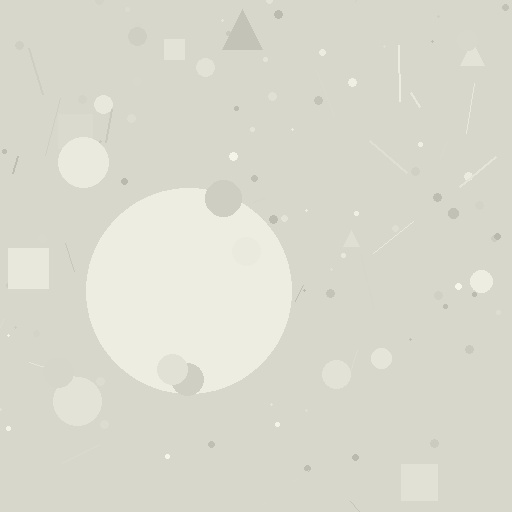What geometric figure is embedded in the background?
A circle is embedded in the background.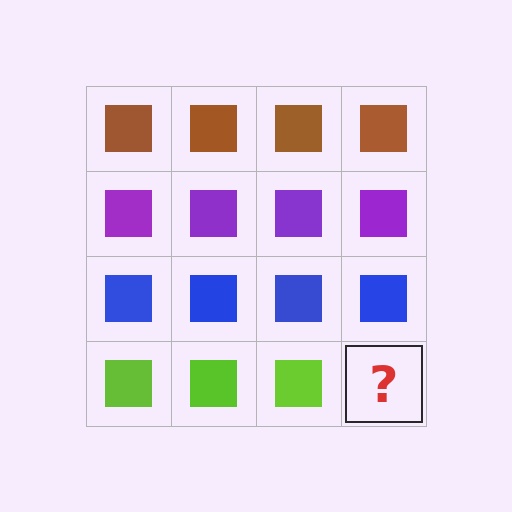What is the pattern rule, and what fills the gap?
The rule is that each row has a consistent color. The gap should be filled with a lime square.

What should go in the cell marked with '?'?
The missing cell should contain a lime square.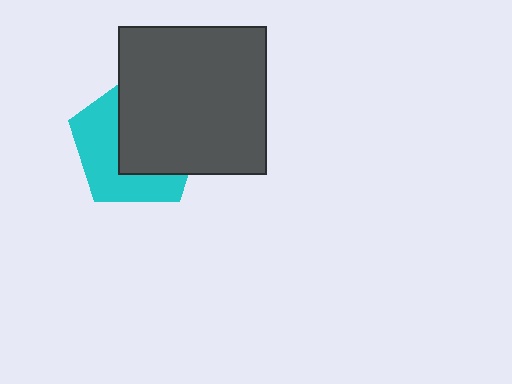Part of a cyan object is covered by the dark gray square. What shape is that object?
It is a pentagon.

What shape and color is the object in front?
The object in front is a dark gray square.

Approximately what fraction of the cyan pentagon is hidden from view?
Roughly 56% of the cyan pentagon is hidden behind the dark gray square.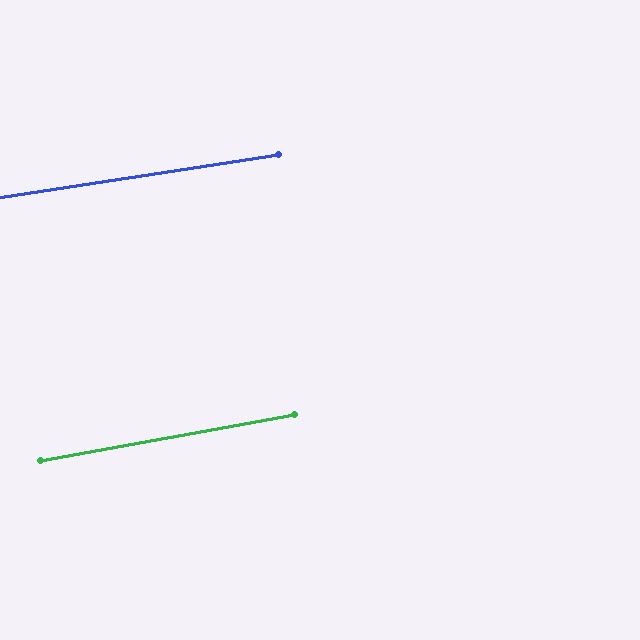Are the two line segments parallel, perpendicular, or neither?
Parallel — their directions differ by only 1.5°.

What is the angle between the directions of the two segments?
Approximately 2 degrees.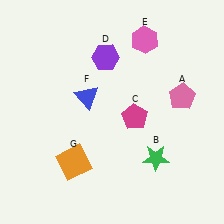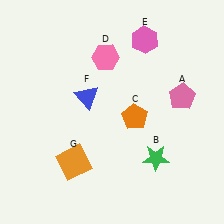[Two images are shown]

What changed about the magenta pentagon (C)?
In Image 1, C is magenta. In Image 2, it changed to orange.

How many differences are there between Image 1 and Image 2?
There are 2 differences between the two images.